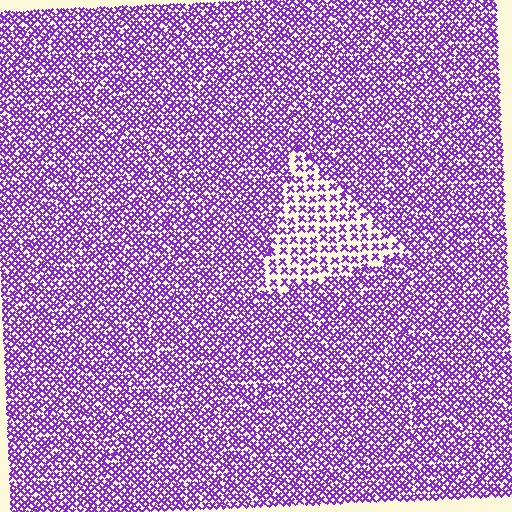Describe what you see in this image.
The image contains small purple elements arranged at two different densities. A triangle-shaped region is visible where the elements are less densely packed than the surrounding area.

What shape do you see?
I see a triangle.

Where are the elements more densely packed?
The elements are more densely packed outside the triangle boundary.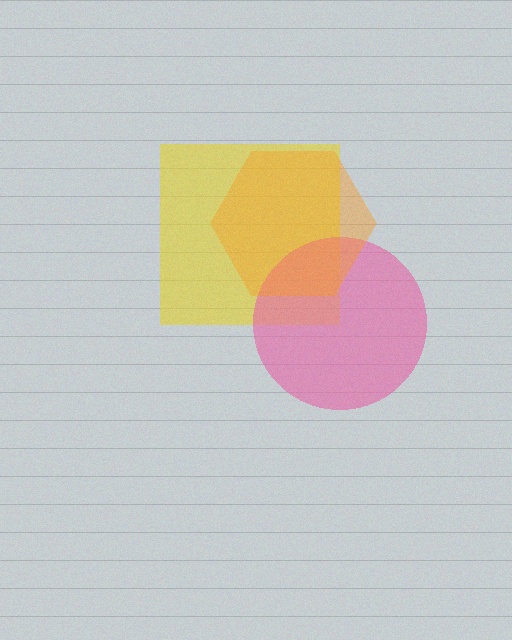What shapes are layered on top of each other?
The layered shapes are: a yellow square, a pink circle, an orange hexagon.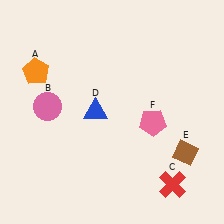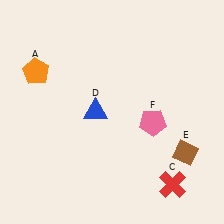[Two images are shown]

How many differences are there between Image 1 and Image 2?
There is 1 difference between the two images.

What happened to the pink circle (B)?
The pink circle (B) was removed in Image 2. It was in the top-left area of Image 1.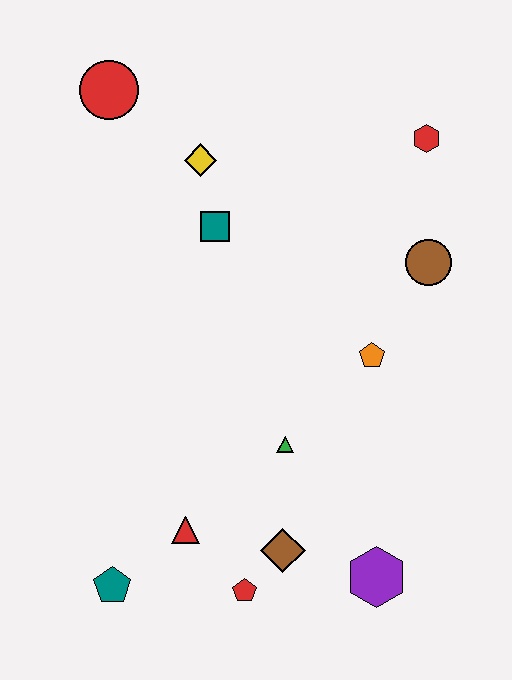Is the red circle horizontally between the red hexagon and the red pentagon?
No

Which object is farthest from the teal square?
The purple hexagon is farthest from the teal square.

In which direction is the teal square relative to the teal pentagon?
The teal square is above the teal pentagon.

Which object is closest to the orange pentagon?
The brown circle is closest to the orange pentagon.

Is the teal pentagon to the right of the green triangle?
No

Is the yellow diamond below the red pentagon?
No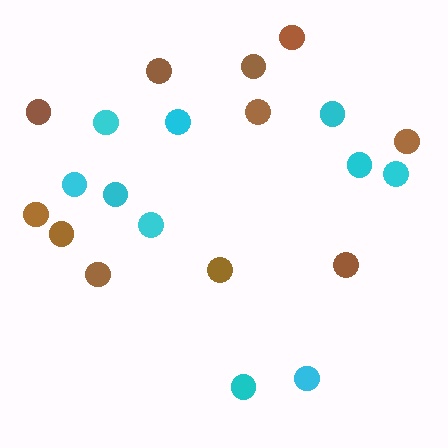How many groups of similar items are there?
There are 2 groups: one group of cyan circles (10) and one group of brown circles (11).